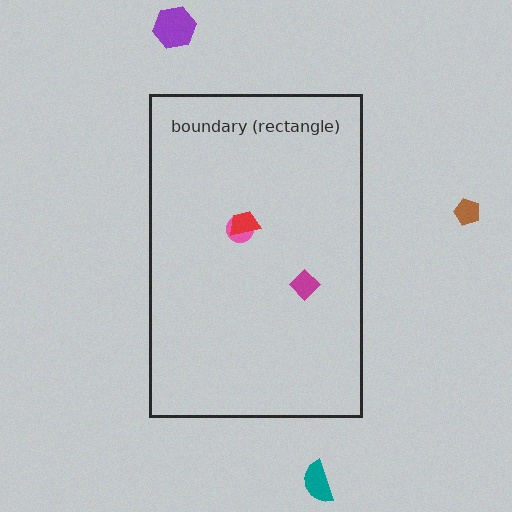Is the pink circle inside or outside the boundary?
Inside.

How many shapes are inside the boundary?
3 inside, 3 outside.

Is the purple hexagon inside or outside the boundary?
Outside.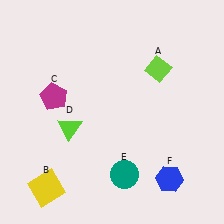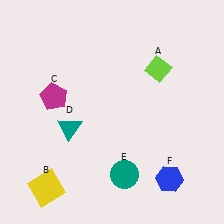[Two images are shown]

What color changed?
The triangle (D) changed from lime in Image 1 to teal in Image 2.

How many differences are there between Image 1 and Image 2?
There is 1 difference between the two images.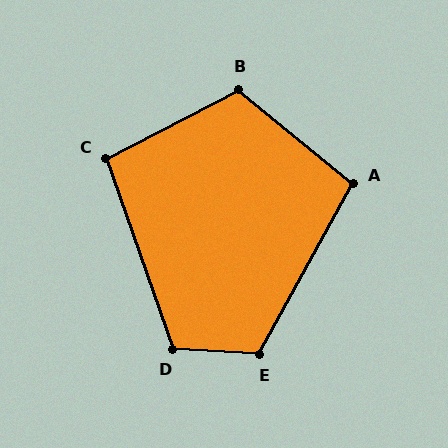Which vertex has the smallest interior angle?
C, at approximately 98 degrees.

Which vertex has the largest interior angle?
E, at approximately 115 degrees.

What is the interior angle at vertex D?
Approximately 113 degrees (obtuse).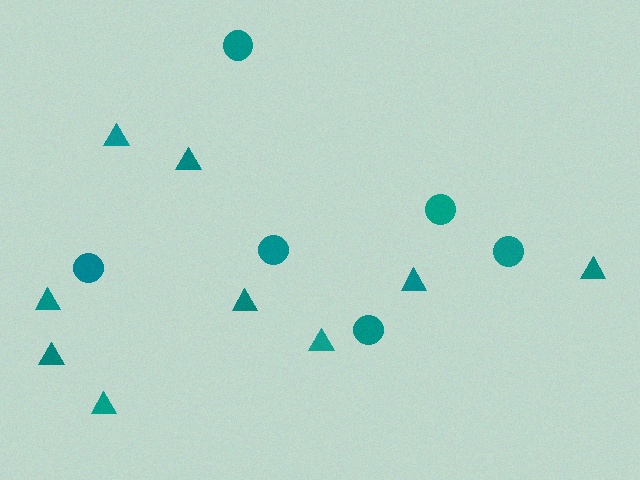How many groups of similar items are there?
There are 2 groups: one group of triangles (9) and one group of circles (6).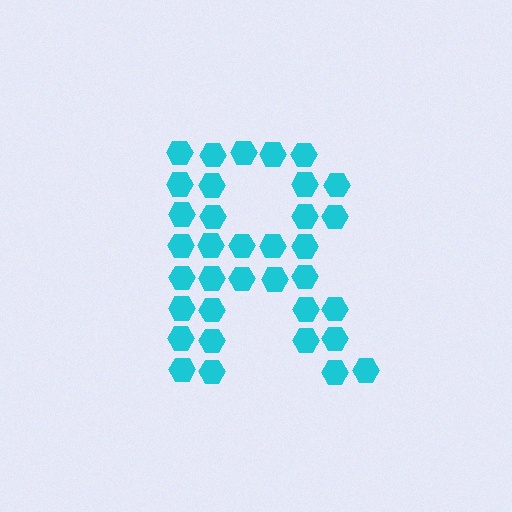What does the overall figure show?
The overall figure shows the letter R.